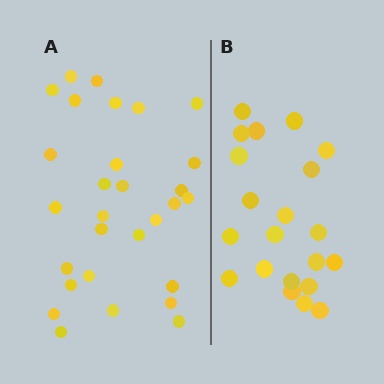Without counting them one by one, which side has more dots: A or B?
Region A (the left region) has more dots.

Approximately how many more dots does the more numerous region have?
Region A has roughly 8 or so more dots than region B.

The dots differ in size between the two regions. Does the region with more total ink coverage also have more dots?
No. Region B has more total ink coverage because its dots are larger, but region A actually contains more individual dots. Total area can be misleading — the number of items is what matters here.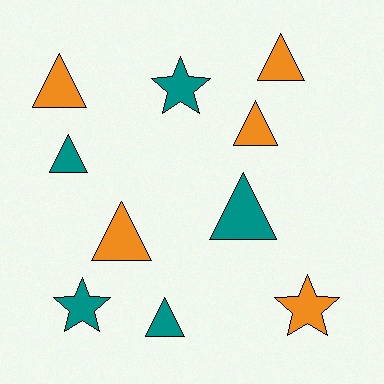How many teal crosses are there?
There are no teal crosses.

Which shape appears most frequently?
Triangle, with 7 objects.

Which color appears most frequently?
Orange, with 5 objects.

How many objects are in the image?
There are 10 objects.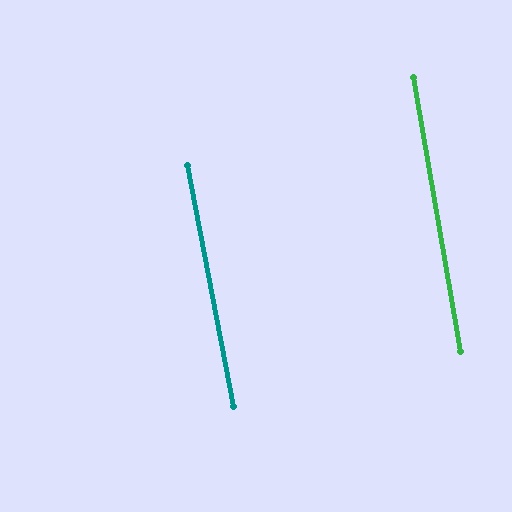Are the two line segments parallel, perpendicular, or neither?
Parallel — their directions differ by only 1.0°.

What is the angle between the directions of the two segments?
Approximately 1 degree.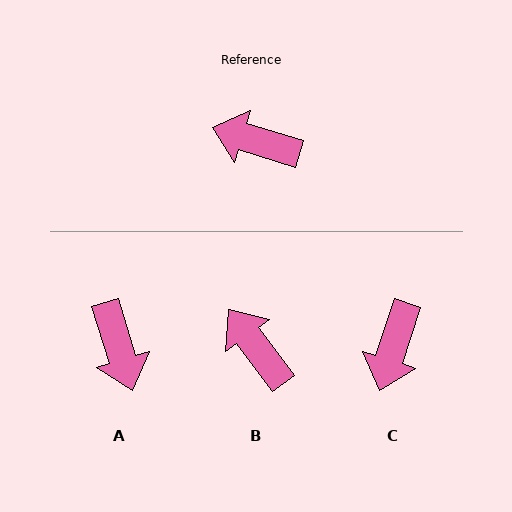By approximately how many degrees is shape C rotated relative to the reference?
Approximately 89 degrees counter-clockwise.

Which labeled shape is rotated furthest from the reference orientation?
A, about 124 degrees away.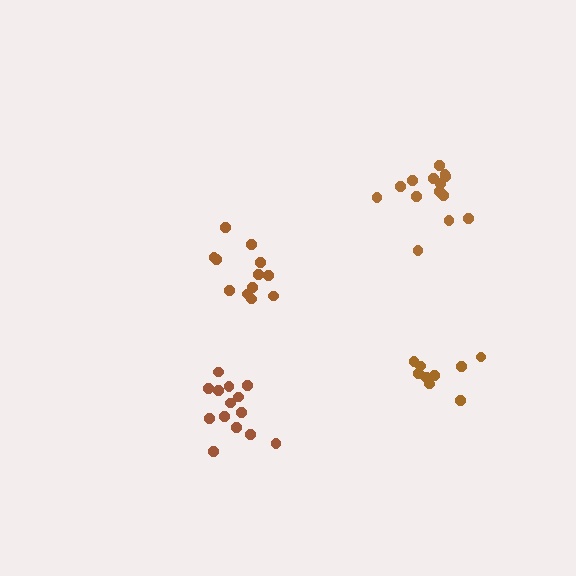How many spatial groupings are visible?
There are 4 spatial groupings.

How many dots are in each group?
Group 1: 14 dots, Group 2: 14 dots, Group 3: 12 dots, Group 4: 9 dots (49 total).